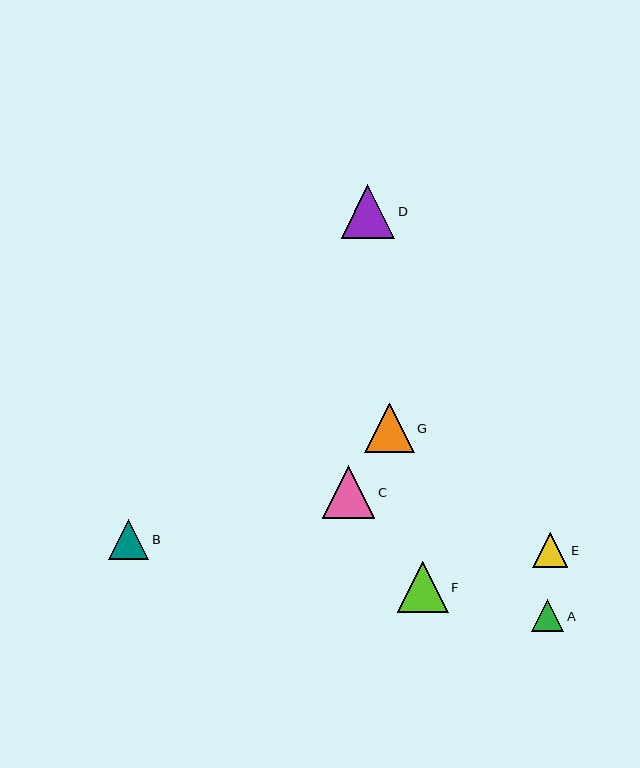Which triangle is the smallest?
Triangle A is the smallest with a size of approximately 32 pixels.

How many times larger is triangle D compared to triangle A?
Triangle D is approximately 1.7 times the size of triangle A.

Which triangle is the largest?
Triangle D is the largest with a size of approximately 54 pixels.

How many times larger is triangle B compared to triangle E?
Triangle B is approximately 1.1 times the size of triangle E.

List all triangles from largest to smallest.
From largest to smallest: D, C, F, G, B, E, A.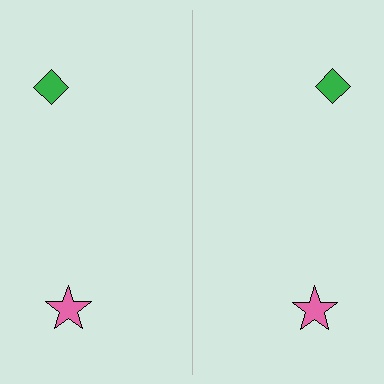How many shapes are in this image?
There are 4 shapes in this image.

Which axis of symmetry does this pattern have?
The pattern has a vertical axis of symmetry running through the center of the image.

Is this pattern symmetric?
Yes, this pattern has bilateral (reflection) symmetry.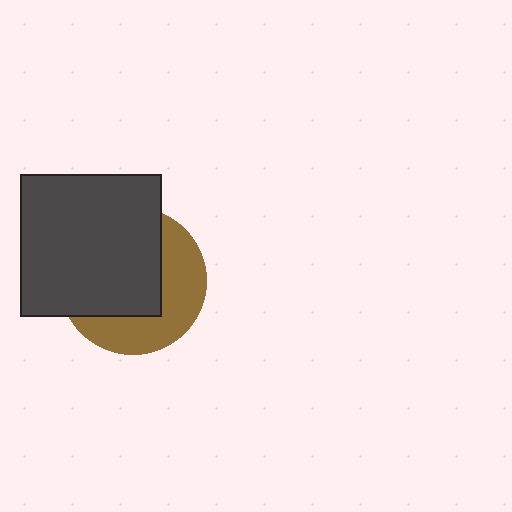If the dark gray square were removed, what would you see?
You would see the complete brown circle.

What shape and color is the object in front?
The object in front is a dark gray square.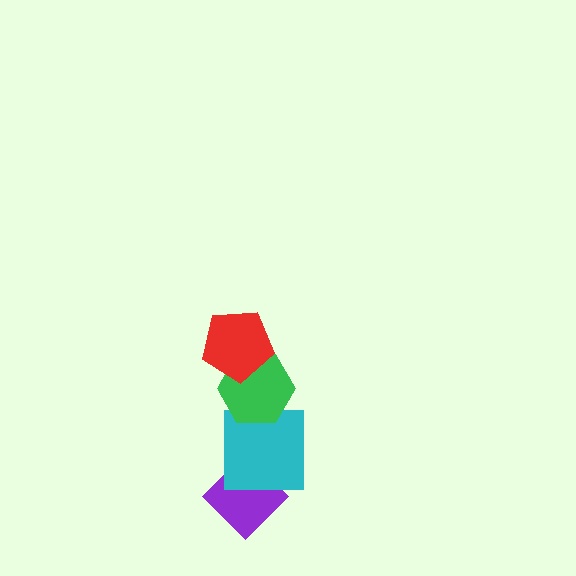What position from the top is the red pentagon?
The red pentagon is 1st from the top.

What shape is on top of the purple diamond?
The cyan square is on top of the purple diamond.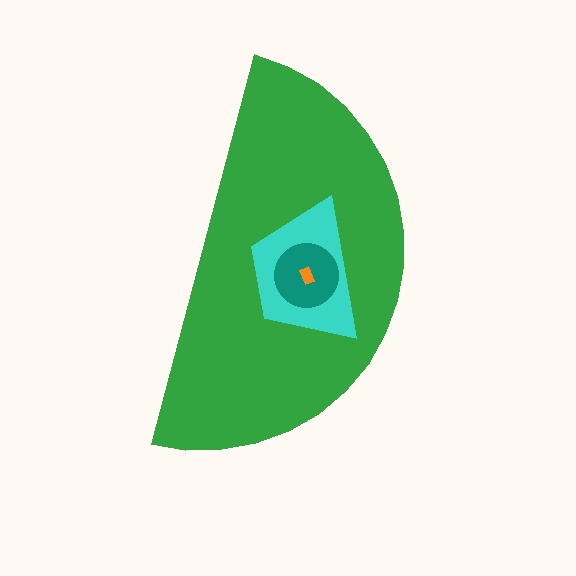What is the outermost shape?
The green semicircle.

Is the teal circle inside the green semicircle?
Yes.